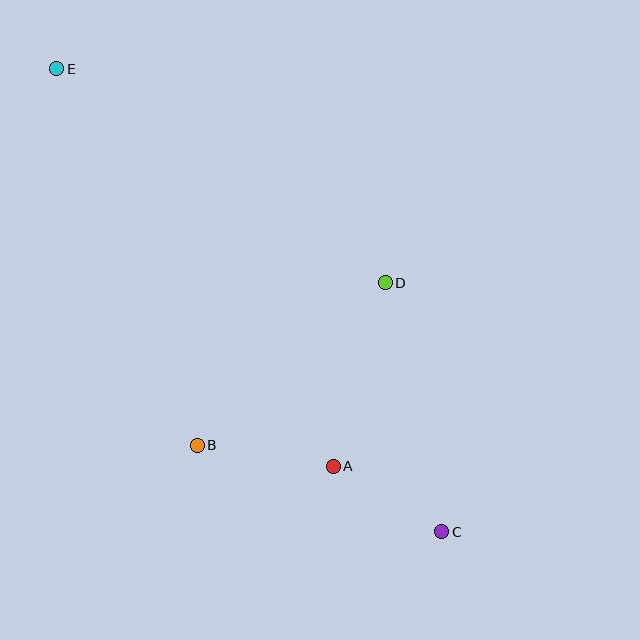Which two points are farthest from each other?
Points C and E are farthest from each other.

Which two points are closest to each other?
Points A and C are closest to each other.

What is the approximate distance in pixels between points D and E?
The distance between D and E is approximately 392 pixels.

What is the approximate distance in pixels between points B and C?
The distance between B and C is approximately 259 pixels.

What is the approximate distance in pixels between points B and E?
The distance between B and E is approximately 402 pixels.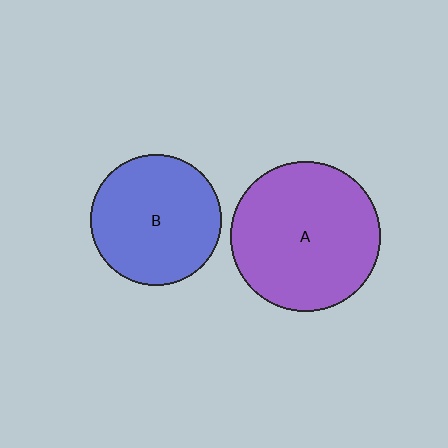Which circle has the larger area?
Circle A (purple).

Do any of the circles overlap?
No, none of the circles overlap.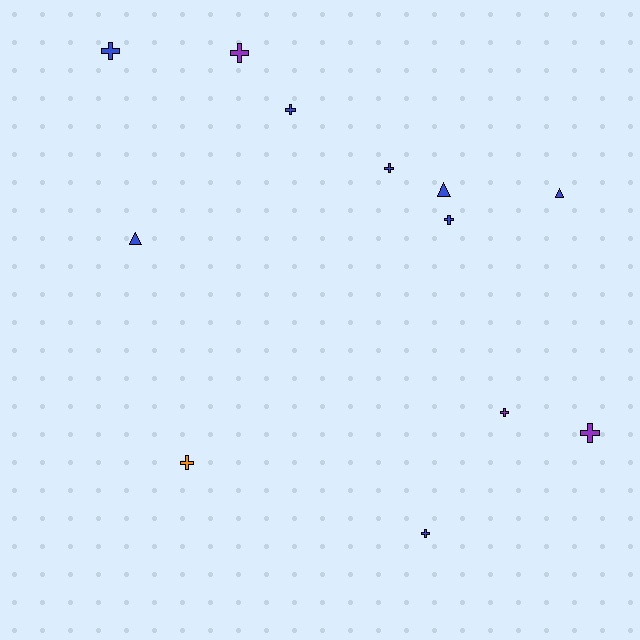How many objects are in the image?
There are 12 objects.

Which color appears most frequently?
Blue, with 8 objects.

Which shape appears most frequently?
Cross, with 9 objects.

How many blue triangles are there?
There are 3 blue triangles.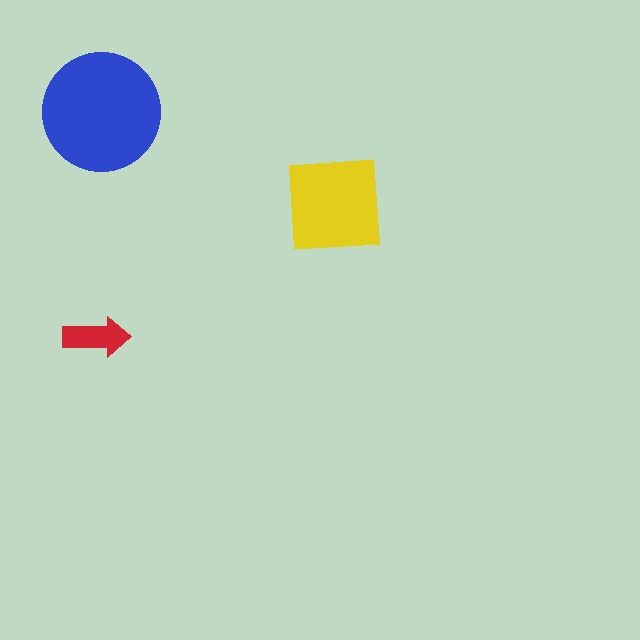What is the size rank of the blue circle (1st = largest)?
1st.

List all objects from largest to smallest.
The blue circle, the yellow square, the red arrow.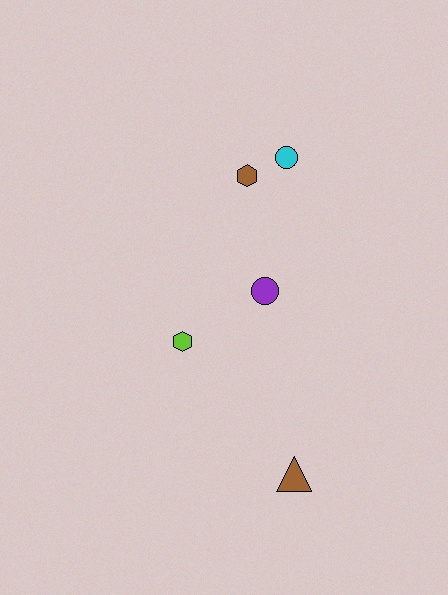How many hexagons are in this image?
There are 2 hexagons.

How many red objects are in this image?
There are no red objects.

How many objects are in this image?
There are 5 objects.